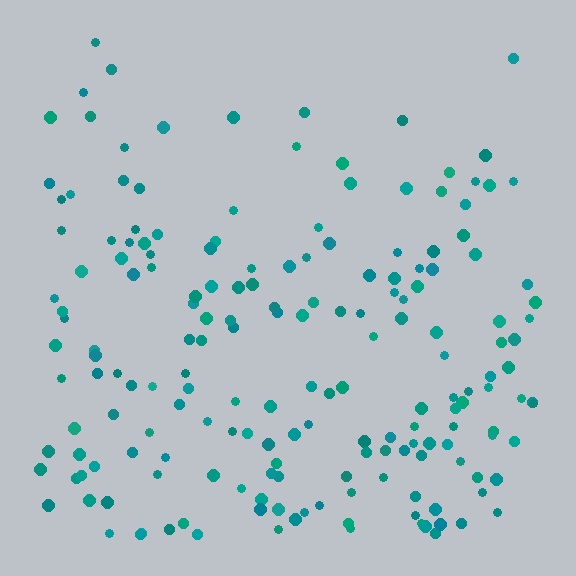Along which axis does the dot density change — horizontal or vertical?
Vertical.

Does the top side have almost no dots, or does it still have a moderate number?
Still a moderate number, just noticeably fewer than the bottom.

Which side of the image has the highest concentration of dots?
The bottom.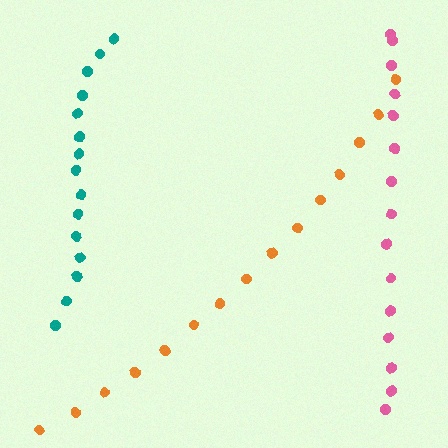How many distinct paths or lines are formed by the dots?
There are 3 distinct paths.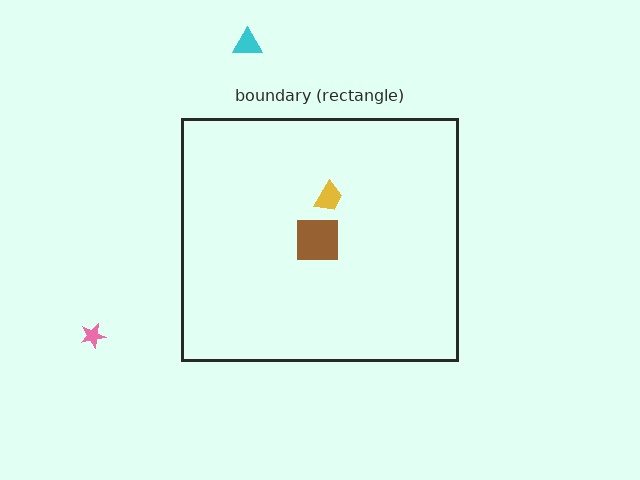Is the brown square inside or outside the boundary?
Inside.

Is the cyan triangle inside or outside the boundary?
Outside.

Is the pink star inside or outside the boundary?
Outside.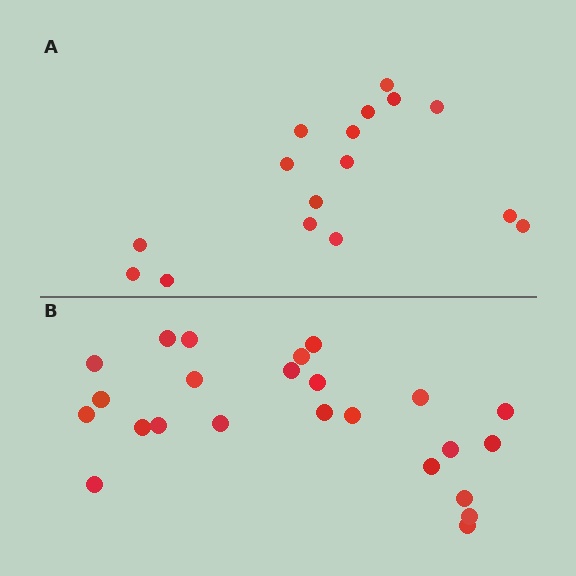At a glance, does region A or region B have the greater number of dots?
Region B (the bottom region) has more dots.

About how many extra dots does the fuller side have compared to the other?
Region B has roughly 8 or so more dots than region A.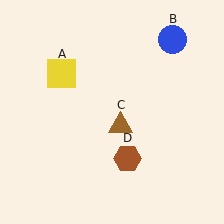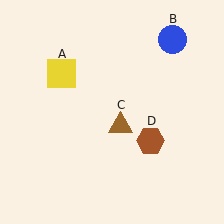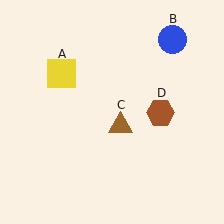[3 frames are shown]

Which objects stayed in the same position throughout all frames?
Yellow square (object A) and blue circle (object B) and brown triangle (object C) remained stationary.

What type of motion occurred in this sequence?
The brown hexagon (object D) rotated counterclockwise around the center of the scene.